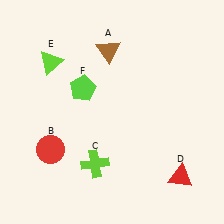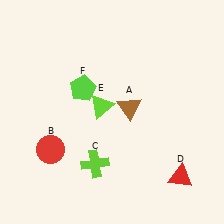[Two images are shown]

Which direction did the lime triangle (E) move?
The lime triangle (E) moved right.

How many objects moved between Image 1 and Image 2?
2 objects moved between the two images.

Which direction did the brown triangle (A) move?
The brown triangle (A) moved down.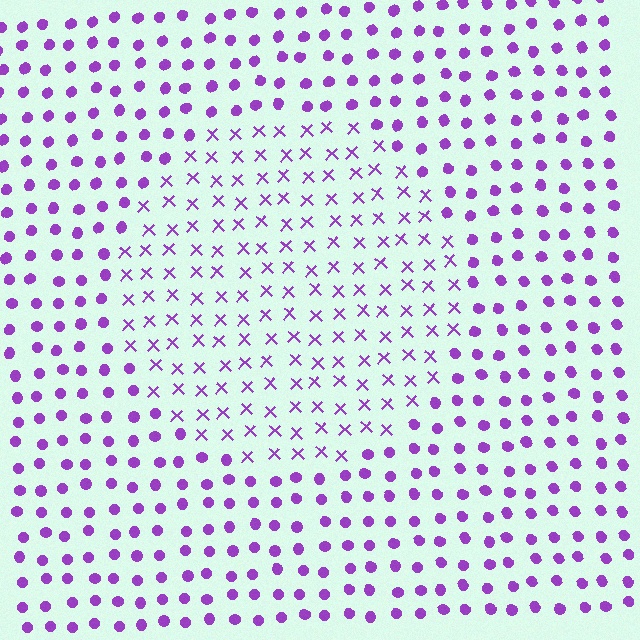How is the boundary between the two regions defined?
The boundary is defined by a change in element shape: X marks inside vs. circles outside. All elements share the same color and spacing.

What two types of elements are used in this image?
The image uses X marks inside the circle region and circles outside it.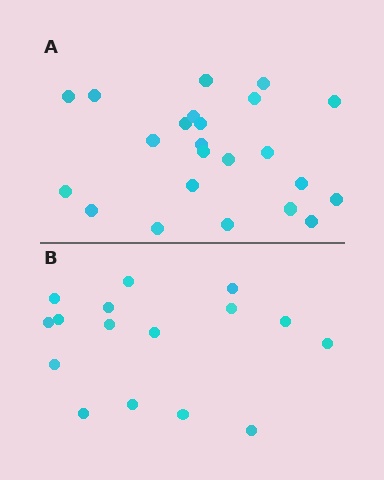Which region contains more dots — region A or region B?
Region A (the top region) has more dots.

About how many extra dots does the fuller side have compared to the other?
Region A has roughly 8 or so more dots than region B.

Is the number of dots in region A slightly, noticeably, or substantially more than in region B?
Region A has noticeably more, but not dramatically so. The ratio is roughly 1.4 to 1.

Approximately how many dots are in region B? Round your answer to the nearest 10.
About 20 dots. (The exact count is 16, which rounds to 20.)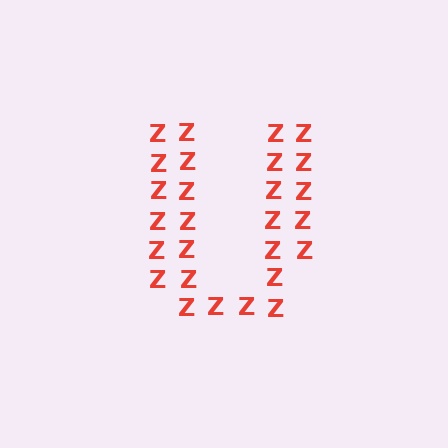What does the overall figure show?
The overall figure shows the letter U.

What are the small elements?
The small elements are letter Z's.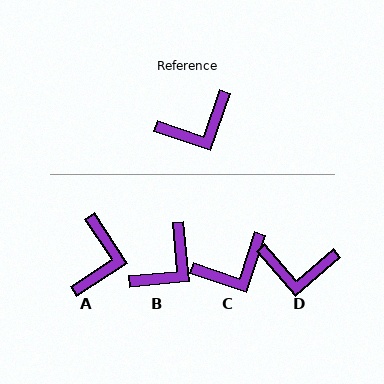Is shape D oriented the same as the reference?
No, it is off by about 30 degrees.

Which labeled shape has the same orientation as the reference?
C.